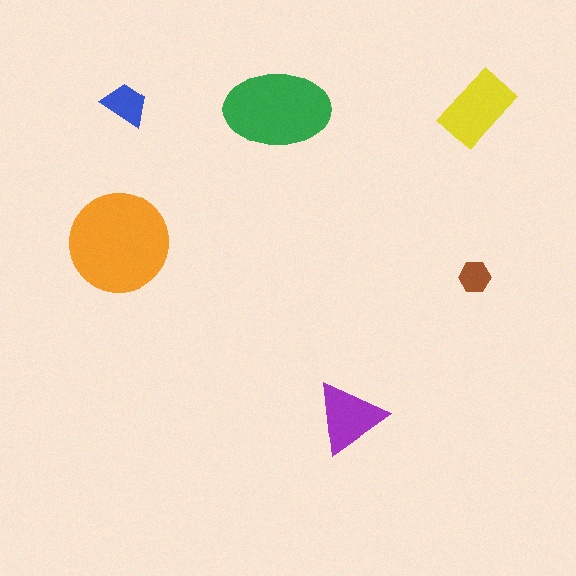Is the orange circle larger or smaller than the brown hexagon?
Larger.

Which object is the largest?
The orange circle.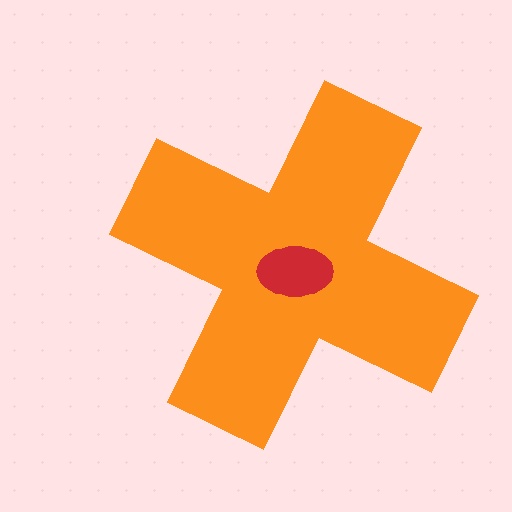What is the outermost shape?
The orange cross.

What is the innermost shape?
The red ellipse.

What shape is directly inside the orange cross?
The red ellipse.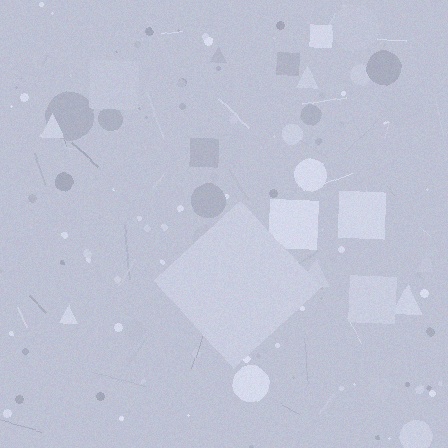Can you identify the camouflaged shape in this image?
The camouflaged shape is a diamond.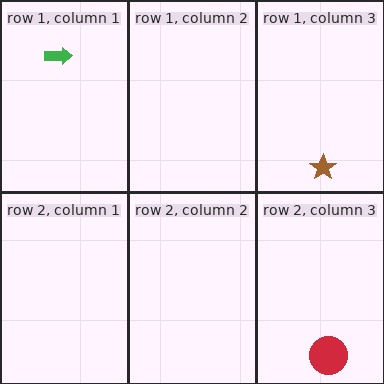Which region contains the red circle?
The row 2, column 3 region.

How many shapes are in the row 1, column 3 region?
1.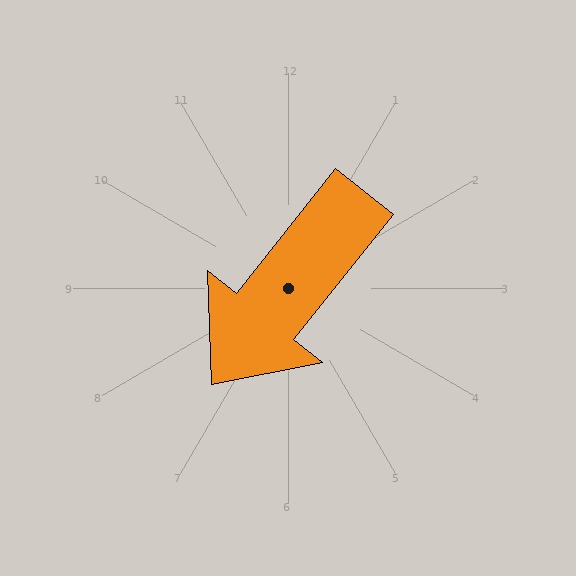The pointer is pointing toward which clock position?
Roughly 7 o'clock.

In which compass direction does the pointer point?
Southwest.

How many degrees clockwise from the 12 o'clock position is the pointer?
Approximately 218 degrees.